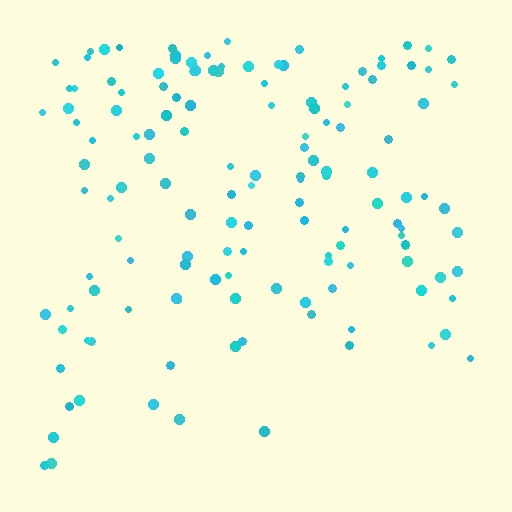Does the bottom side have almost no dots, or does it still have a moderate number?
Still a moderate number, just noticeably fewer than the top.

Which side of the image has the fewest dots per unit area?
The bottom.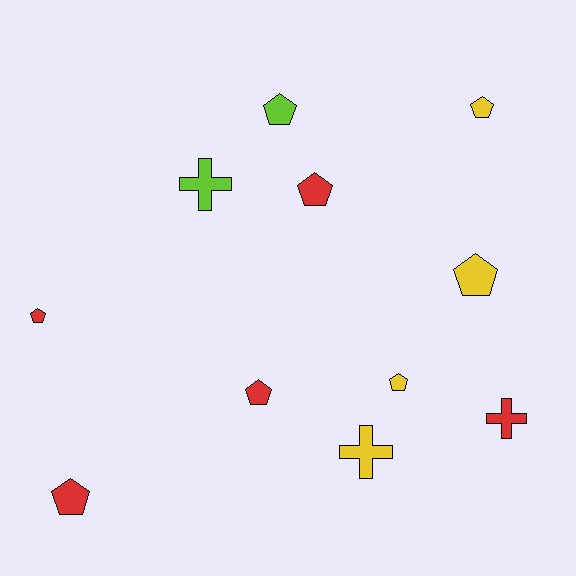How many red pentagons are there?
There are 4 red pentagons.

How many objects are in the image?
There are 11 objects.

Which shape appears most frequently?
Pentagon, with 8 objects.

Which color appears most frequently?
Red, with 5 objects.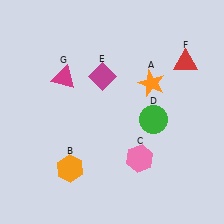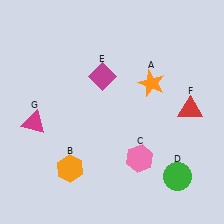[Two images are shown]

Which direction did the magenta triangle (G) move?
The magenta triangle (G) moved down.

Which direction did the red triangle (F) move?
The red triangle (F) moved down.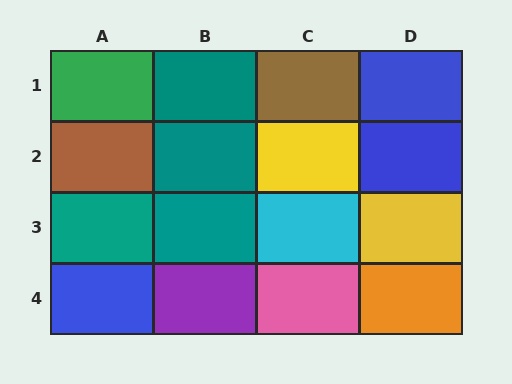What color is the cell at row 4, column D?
Orange.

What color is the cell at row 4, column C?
Pink.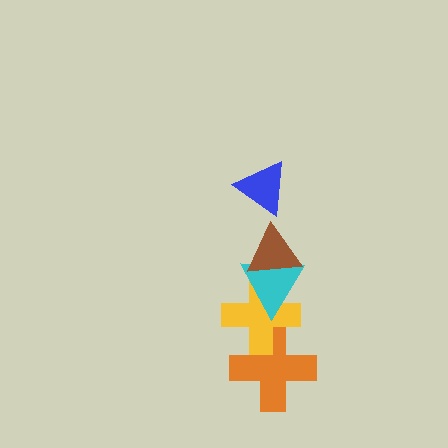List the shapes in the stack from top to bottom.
From top to bottom: the blue triangle, the brown triangle, the cyan triangle, the yellow cross, the orange cross.